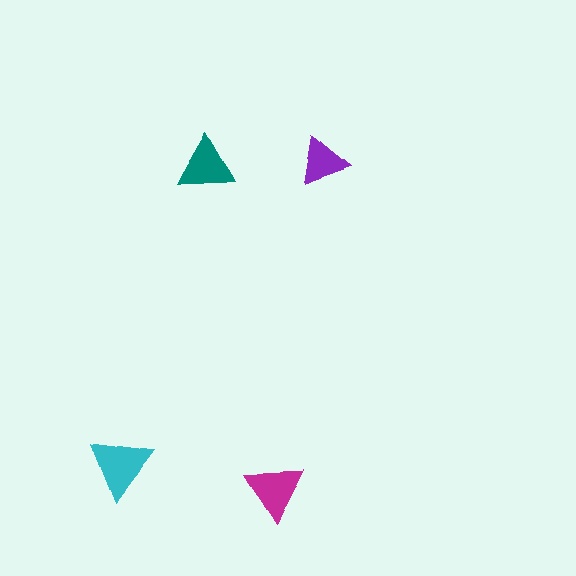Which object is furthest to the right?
The purple triangle is rightmost.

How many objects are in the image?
There are 4 objects in the image.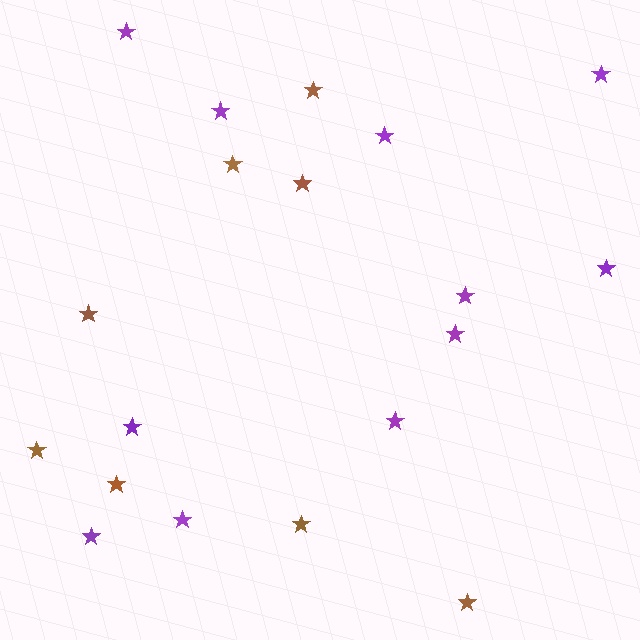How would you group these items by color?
There are 2 groups: one group of brown stars (8) and one group of purple stars (11).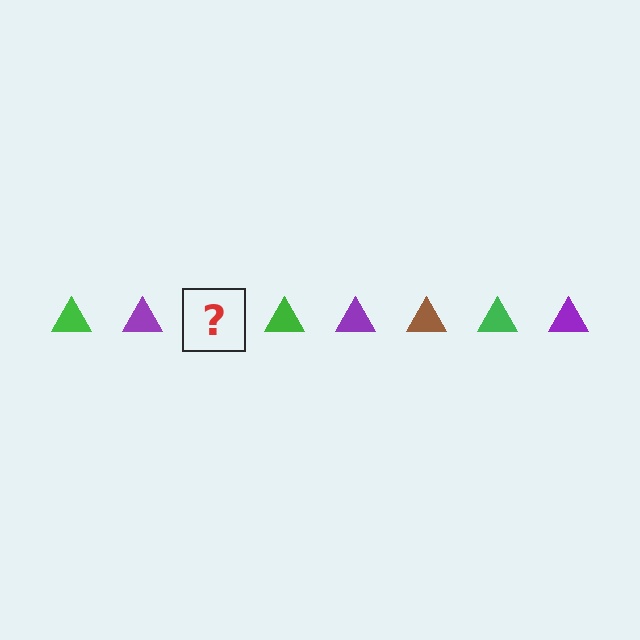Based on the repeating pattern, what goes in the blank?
The blank should be a brown triangle.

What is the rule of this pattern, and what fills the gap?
The rule is that the pattern cycles through green, purple, brown triangles. The gap should be filled with a brown triangle.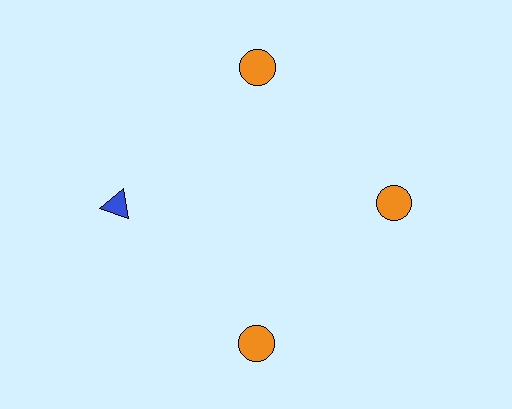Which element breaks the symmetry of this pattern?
The blue triangle at roughly the 9 o'clock position breaks the symmetry. All other shapes are orange circles.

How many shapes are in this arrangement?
There are 4 shapes arranged in a ring pattern.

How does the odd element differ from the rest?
It differs in both color (blue instead of orange) and shape (triangle instead of circle).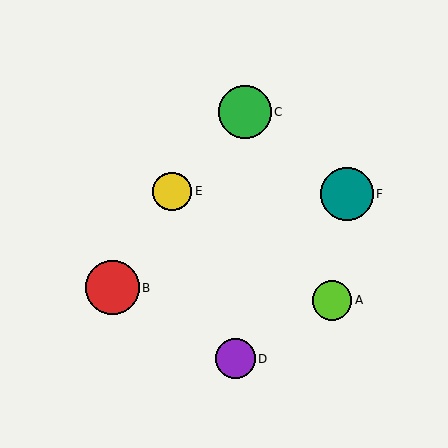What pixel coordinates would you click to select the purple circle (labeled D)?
Click at (235, 359) to select the purple circle D.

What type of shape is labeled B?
Shape B is a red circle.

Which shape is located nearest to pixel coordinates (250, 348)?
The purple circle (labeled D) at (235, 359) is nearest to that location.